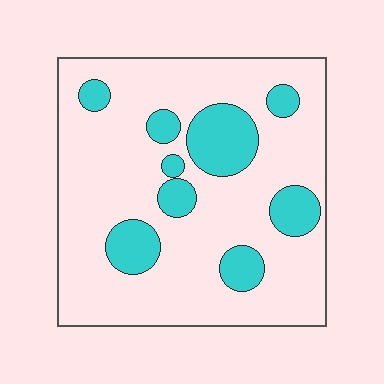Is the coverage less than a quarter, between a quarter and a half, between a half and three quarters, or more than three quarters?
Less than a quarter.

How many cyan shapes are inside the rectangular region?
9.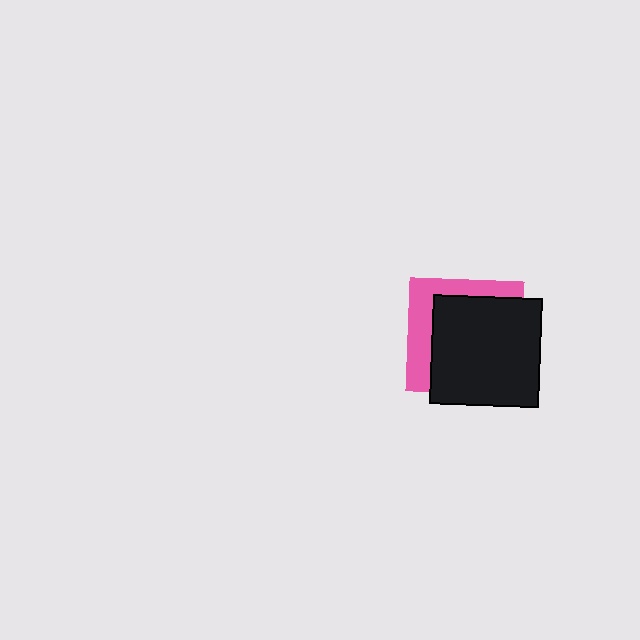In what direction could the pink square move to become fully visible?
The pink square could move toward the upper-left. That would shift it out from behind the black square entirely.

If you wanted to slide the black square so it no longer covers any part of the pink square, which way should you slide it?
Slide it toward the lower-right — that is the most direct way to separate the two shapes.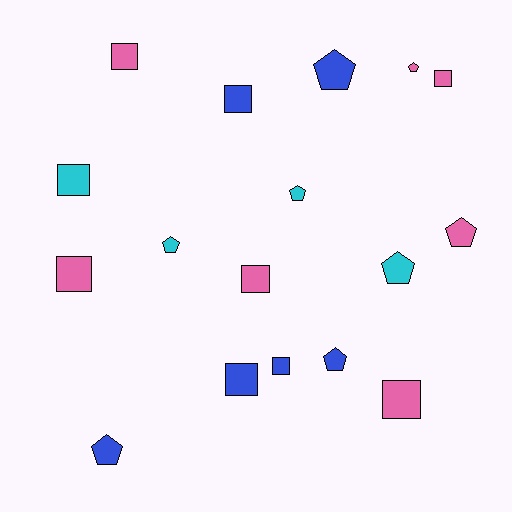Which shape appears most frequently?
Square, with 9 objects.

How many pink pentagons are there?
There are 2 pink pentagons.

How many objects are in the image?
There are 17 objects.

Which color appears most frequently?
Pink, with 7 objects.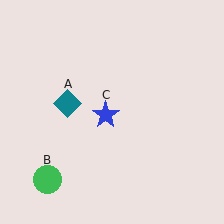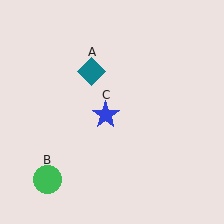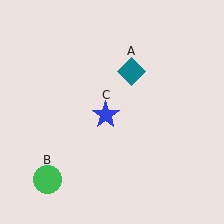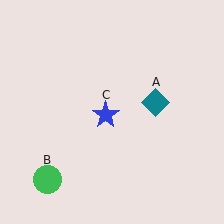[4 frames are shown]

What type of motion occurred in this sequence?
The teal diamond (object A) rotated clockwise around the center of the scene.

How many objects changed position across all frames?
1 object changed position: teal diamond (object A).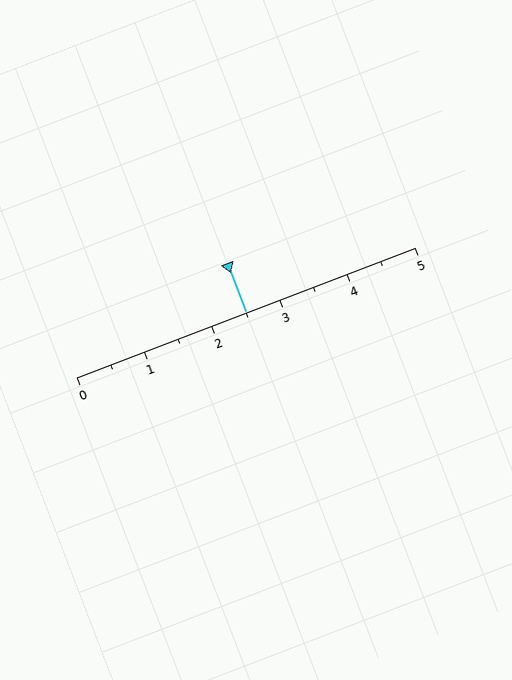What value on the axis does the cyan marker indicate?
The marker indicates approximately 2.5.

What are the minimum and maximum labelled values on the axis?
The axis runs from 0 to 5.